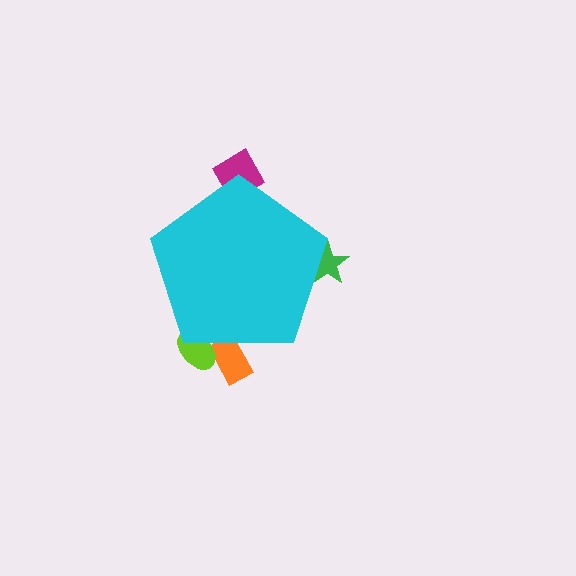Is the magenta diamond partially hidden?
Yes, the magenta diamond is partially hidden behind the cyan pentagon.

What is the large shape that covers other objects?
A cyan pentagon.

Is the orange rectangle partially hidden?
Yes, the orange rectangle is partially hidden behind the cyan pentagon.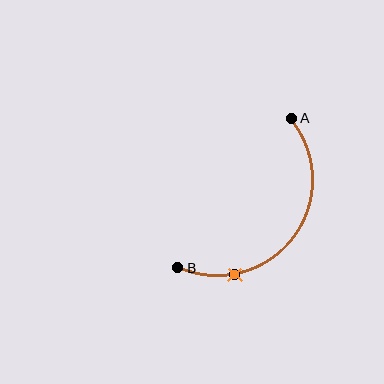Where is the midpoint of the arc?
The arc midpoint is the point on the curve farthest from the straight line joining A and B. It sits below and to the right of that line.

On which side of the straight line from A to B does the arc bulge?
The arc bulges below and to the right of the straight line connecting A and B.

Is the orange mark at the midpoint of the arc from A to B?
No. The orange mark lies on the arc but is closer to endpoint B. The arc midpoint would be at the point on the curve equidistant along the arc from both A and B.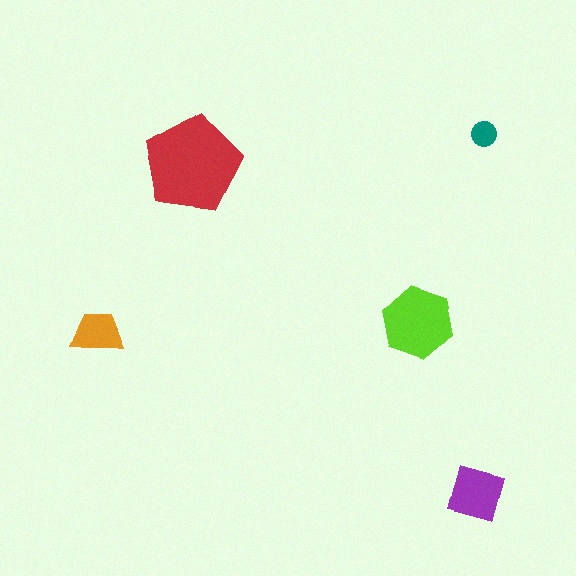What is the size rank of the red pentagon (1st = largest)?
1st.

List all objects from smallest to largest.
The teal circle, the orange trapezoid, the purple square, the lime hexagon, the red pentagon.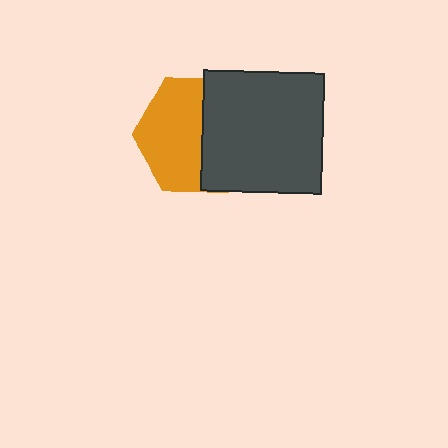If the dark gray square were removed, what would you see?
You would see the complete orange hexagon.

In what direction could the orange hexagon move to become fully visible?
The orange hexagon could move left. That would shift it out from behind the dark gray square entirely.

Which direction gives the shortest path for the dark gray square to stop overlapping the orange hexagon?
Moving right gives the shortest separation.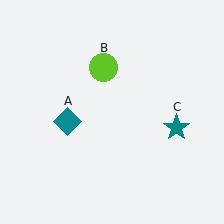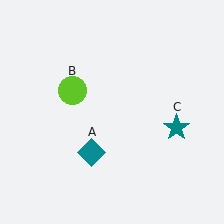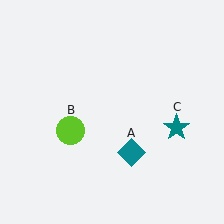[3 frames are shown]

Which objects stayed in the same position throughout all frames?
Teal star (object C) remained stationary.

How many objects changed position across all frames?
2 objects changed position: teal diamond (object A), lime circle (object B).